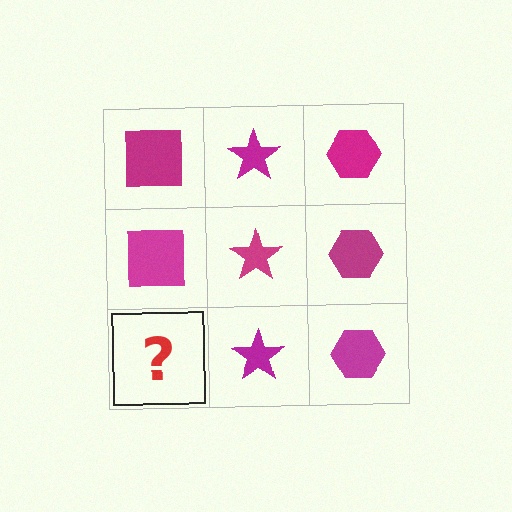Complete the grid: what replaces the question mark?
The question mark should be replaced with a magenta square.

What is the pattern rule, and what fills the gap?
The rule is that each column has a consistent shape. The gap should be filled with a magenta square.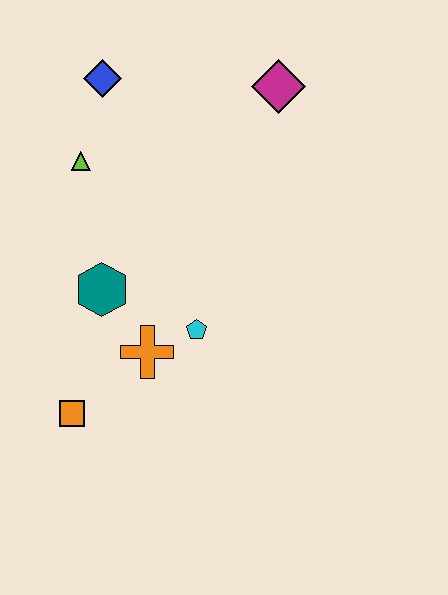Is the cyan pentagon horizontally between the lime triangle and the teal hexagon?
No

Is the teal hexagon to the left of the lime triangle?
No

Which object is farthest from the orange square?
The magenta diamond is farthest from the orange square.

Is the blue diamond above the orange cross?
Yes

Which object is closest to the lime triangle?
The blue diamond is closest to the lime triangle.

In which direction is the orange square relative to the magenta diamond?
The orange square is below the magenta diamond.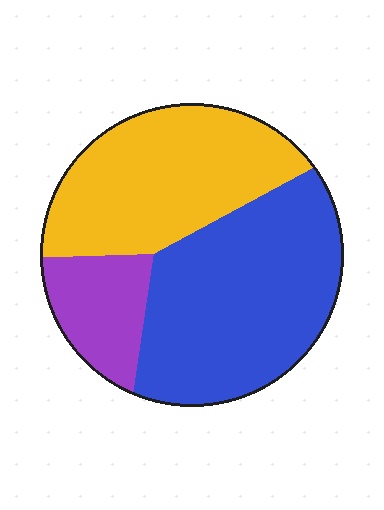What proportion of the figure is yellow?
Yellow covers about 40% of the figure.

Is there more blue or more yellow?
Blue.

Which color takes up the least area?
Purple, at roughly 15%.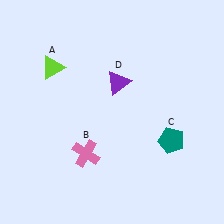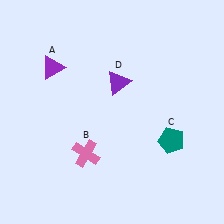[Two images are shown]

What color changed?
The triangle (A) changed from lime in Image 1 to purple in Image 2.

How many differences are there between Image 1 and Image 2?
There is 1 difference between the two images.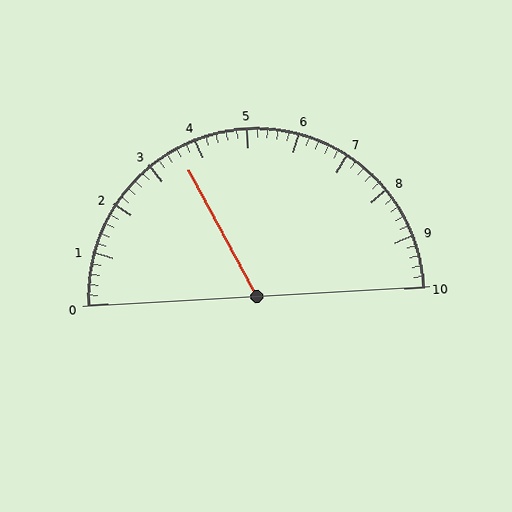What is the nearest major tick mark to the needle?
The nearest major tick mark is 4.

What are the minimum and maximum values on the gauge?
The gauge ranges from 0 to 10.